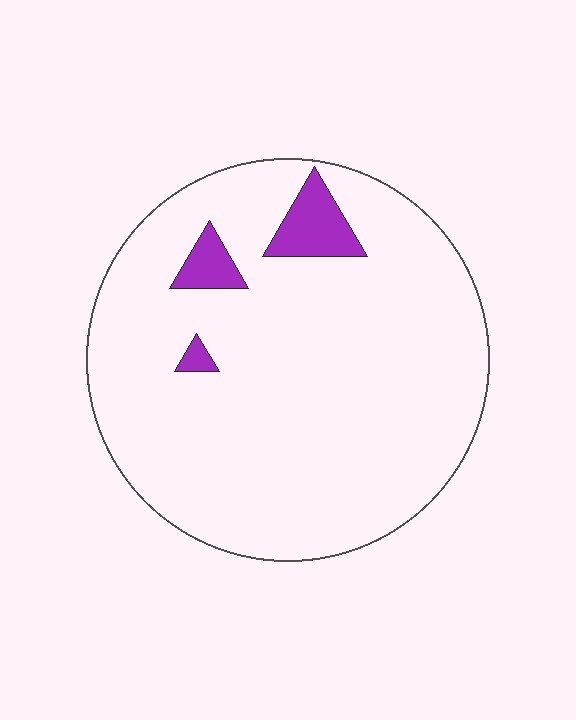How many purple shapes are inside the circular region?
3.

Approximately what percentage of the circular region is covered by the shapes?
Approximately 5%.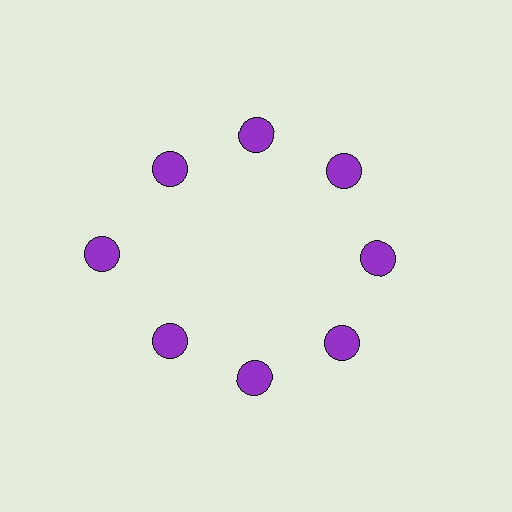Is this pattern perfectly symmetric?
No. The 8 purple circles are arranged in a ring, but one element near the 9 o'clock position is pushed outward from the center, breaking the 8-fold rotational symmetry.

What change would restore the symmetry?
The symmetry would be restored by moving it inward, back onto the ring so that all 8 circles sit at equal angles and equal distance from the center.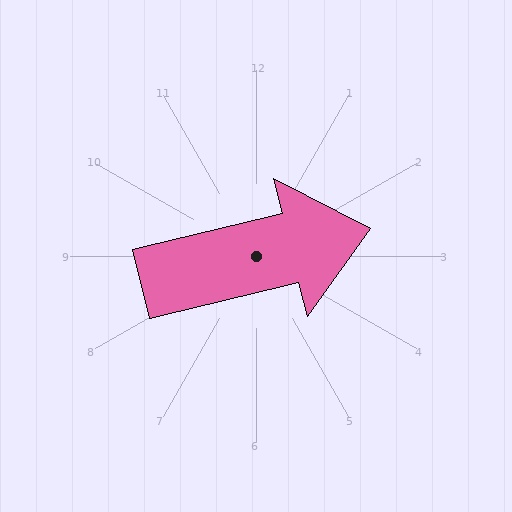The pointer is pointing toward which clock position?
Roughly 3 o'clock.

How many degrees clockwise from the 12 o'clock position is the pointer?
Approximately 76 degrees.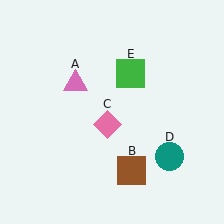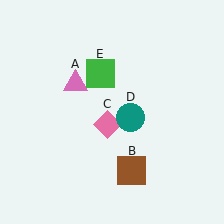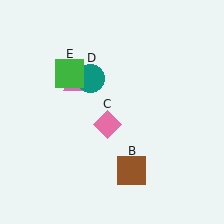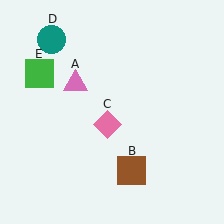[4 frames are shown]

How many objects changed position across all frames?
2 objects changed position: teal circle (object D), green square (object E).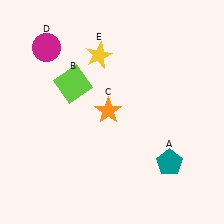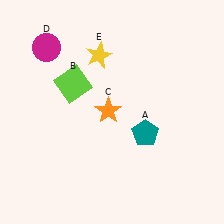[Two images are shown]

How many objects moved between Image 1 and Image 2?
1 object moved between the two images.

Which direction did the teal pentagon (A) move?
The teal pentagon (A) moved up.